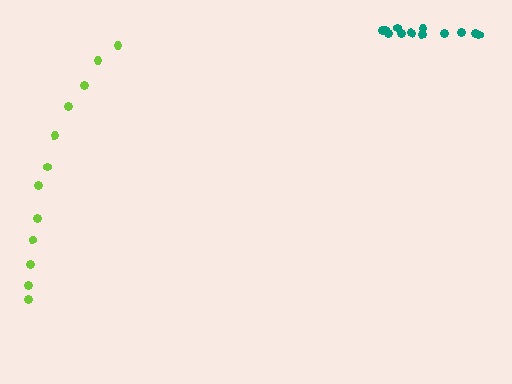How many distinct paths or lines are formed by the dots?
There are 2 distinct paths.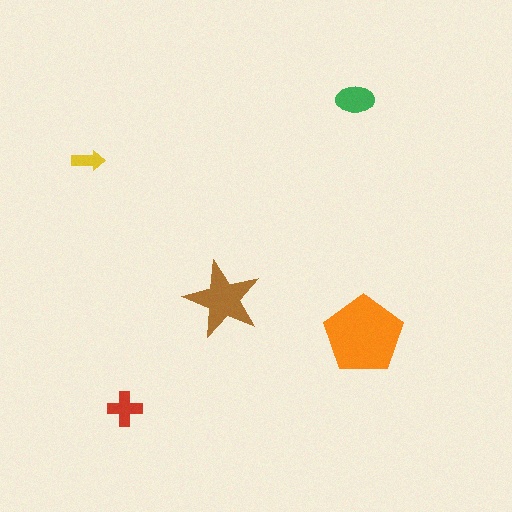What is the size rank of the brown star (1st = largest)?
2nd.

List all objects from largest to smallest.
The orange pentagon, the brown star, the green ellipse, the red cross, the yellow arrow.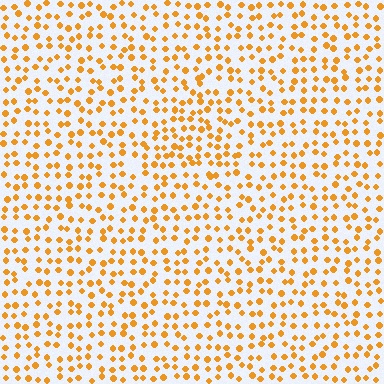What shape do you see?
I see a triangle.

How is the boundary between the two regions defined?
The boundary is defined by a change in element density (approximately 1.4x ratio). All elements are the same color, size, and shape.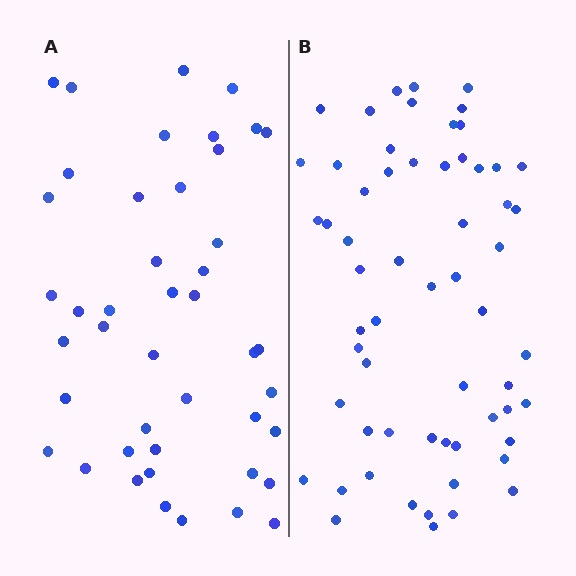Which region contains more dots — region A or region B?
Region B (the right region) has more dots.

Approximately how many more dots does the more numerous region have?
Region B has approximately 15 more dots than region A.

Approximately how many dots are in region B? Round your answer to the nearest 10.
About 60 dots.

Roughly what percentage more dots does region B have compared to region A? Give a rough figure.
About 35% more.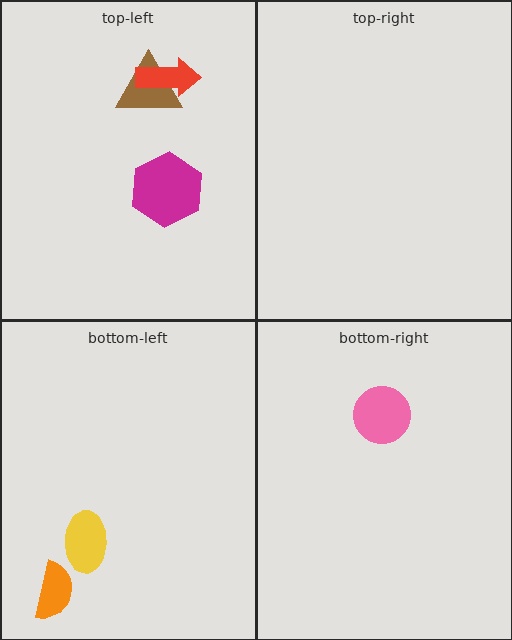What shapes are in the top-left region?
The magenta hexagon, the brown triangle, the red arrow.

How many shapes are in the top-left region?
3.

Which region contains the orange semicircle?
The bottom-left region.